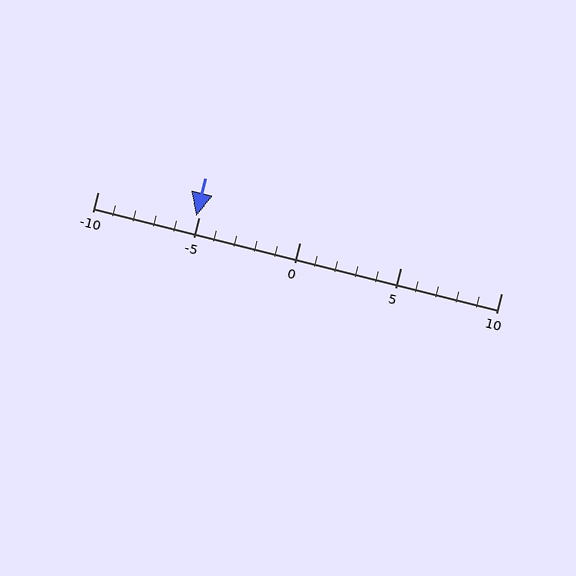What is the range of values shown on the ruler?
The ruler shows values from -10 to 10.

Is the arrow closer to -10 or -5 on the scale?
The arrow is closer to -5.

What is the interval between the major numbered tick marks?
The major tick marks are spaced 5 units apart.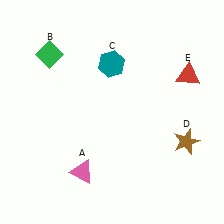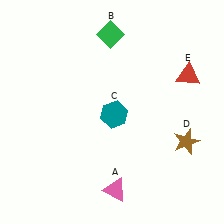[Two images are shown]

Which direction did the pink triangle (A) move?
The pink triangle (A) moved right.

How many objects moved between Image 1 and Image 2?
3 objects moved between the two images.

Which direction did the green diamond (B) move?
The green diamond (B) moved right.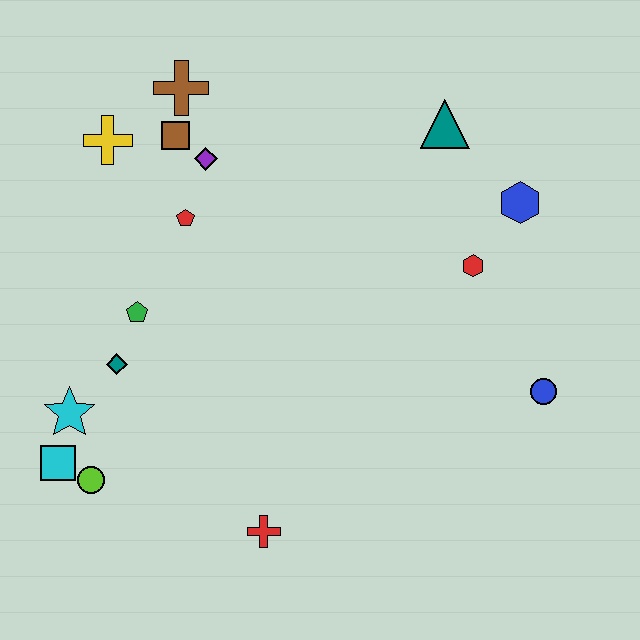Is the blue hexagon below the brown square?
Yes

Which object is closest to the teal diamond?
The green pentagon is closest to the teal diamond.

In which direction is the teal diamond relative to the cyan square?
The teal diamond is above the cyan square.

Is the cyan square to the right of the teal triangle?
No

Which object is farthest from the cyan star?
The blue hexagon is farthest from the cyan star.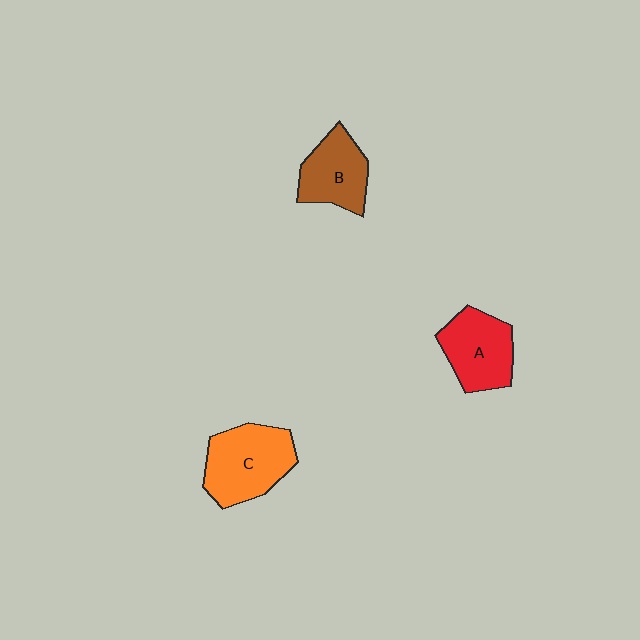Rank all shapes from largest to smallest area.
From largest to smallest: C (orange), A (red), B (brown).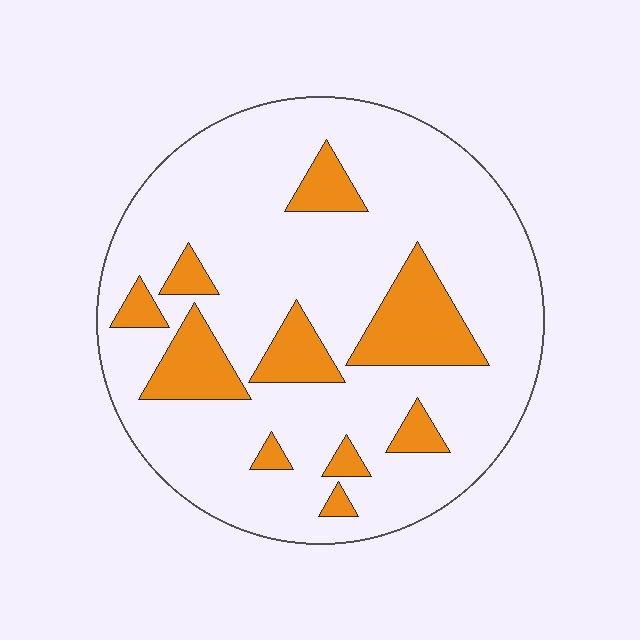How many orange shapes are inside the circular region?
10.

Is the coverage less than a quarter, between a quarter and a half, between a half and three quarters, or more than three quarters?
Less than a quarter.